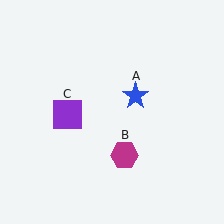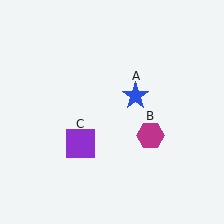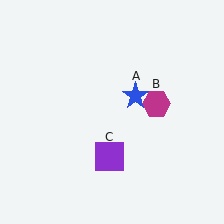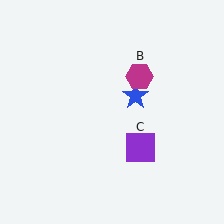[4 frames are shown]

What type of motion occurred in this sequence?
The magenta hexagon (object B), purple square (object C) rotated counterclockwise around the center of the scene.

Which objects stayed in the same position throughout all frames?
Blue star (object A) remained stationary.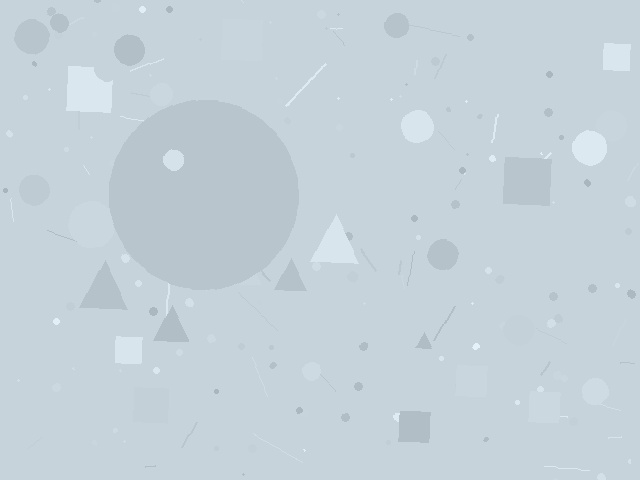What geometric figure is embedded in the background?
A circle is embedded in the background.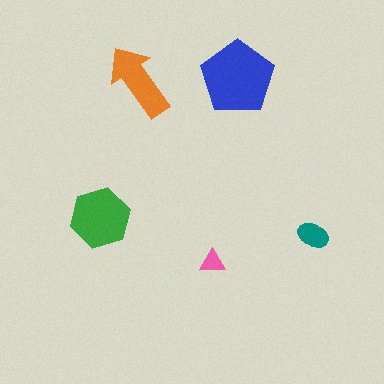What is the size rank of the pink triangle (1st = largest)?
5th.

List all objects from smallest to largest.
The pink triangle, the teal ellipse, the orange arrow, the green hexagon, the blue pentagon.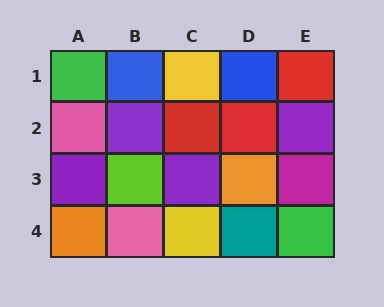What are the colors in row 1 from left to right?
Green, blue, yellow, blue, red.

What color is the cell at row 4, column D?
Teal.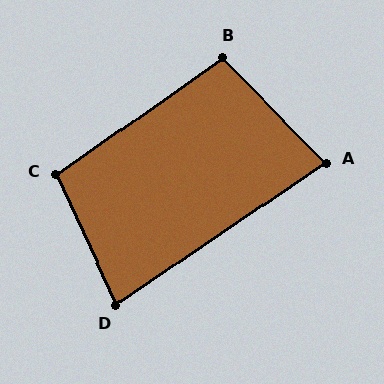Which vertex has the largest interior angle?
C, at approximately 100 degrees.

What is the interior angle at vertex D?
Approximately 81 degrees (acute).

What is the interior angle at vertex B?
Approximately 99 degrees (obtuse).